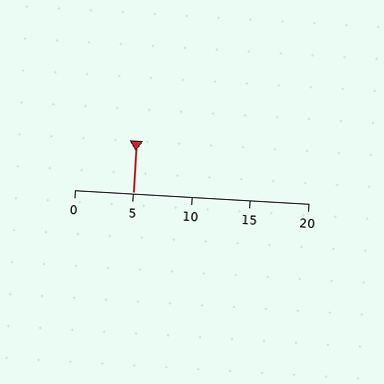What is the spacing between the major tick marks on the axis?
The major ticks are spaced 5 apart.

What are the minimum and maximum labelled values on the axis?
The axis runs from 0 to 20.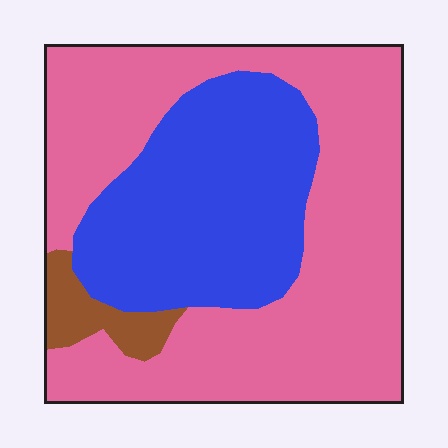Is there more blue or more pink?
Pink.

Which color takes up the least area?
Brown, at roughly 5%.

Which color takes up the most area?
Pink, at roughly 60%.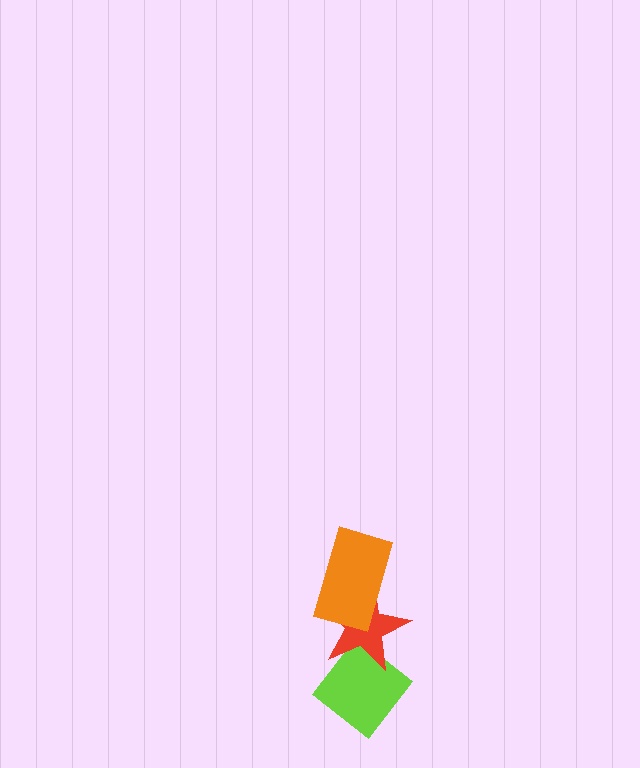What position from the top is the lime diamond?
The lime diamond is 3rd from the top.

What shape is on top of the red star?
The orange rectangle is on top of the red star.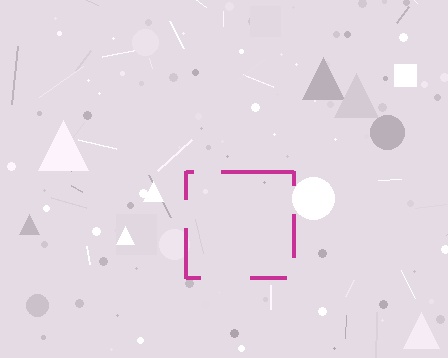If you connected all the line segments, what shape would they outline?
They would outline a square.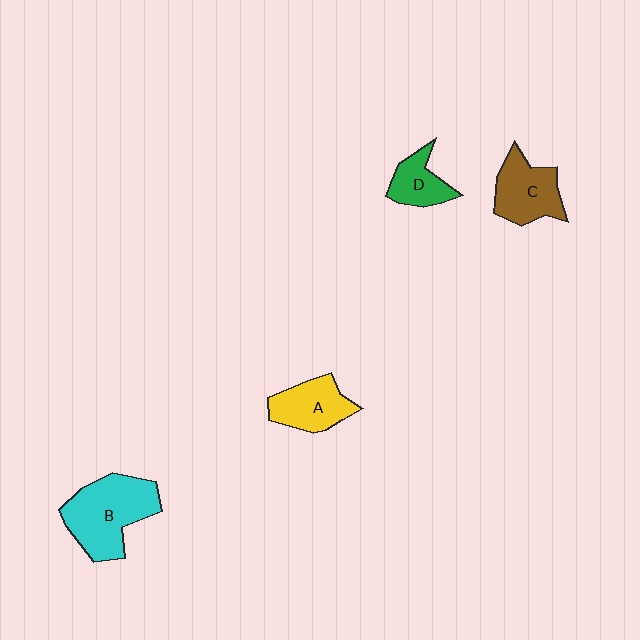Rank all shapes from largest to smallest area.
From largest to smallest: B (cyan), C (brown), A (yellow), D (green).